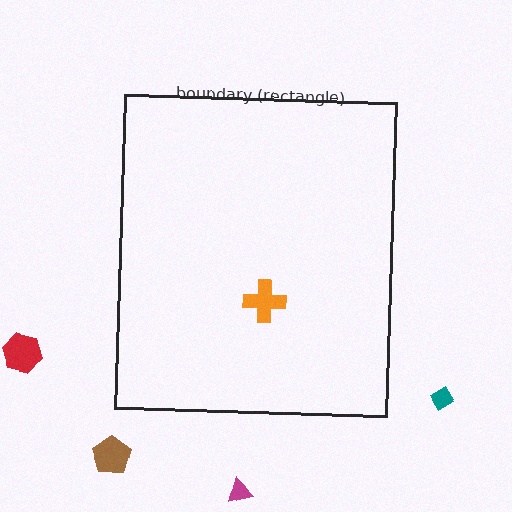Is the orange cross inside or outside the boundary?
Inside.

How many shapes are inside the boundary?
1 inside, 4 outside.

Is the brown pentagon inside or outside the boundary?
Outside.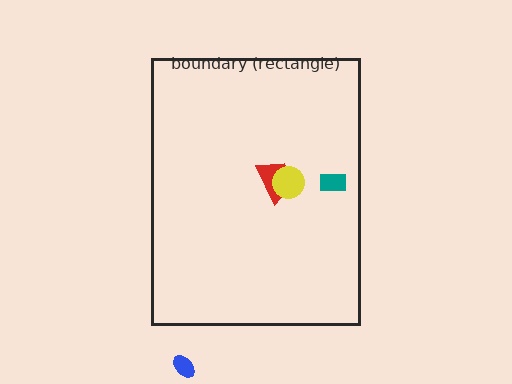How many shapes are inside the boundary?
3 inside, 1 outside.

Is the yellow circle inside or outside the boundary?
Inside.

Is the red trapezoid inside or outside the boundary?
Inside.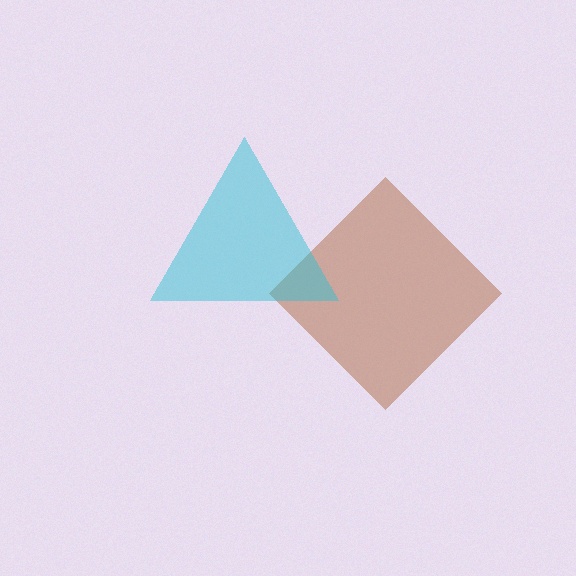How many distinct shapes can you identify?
There are 2 distinct shapes: a brown diamond, a cyan triangle.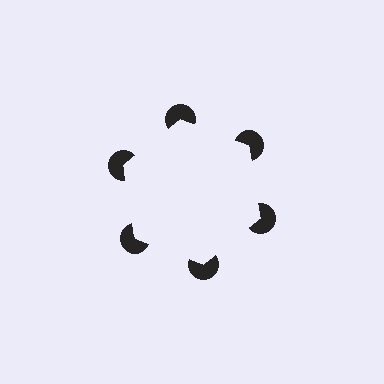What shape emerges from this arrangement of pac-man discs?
An illusory hexagon — its edges are inferred from the aligned wedge cuts in the pac-man discs, not physically drawn.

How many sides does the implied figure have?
6 sides.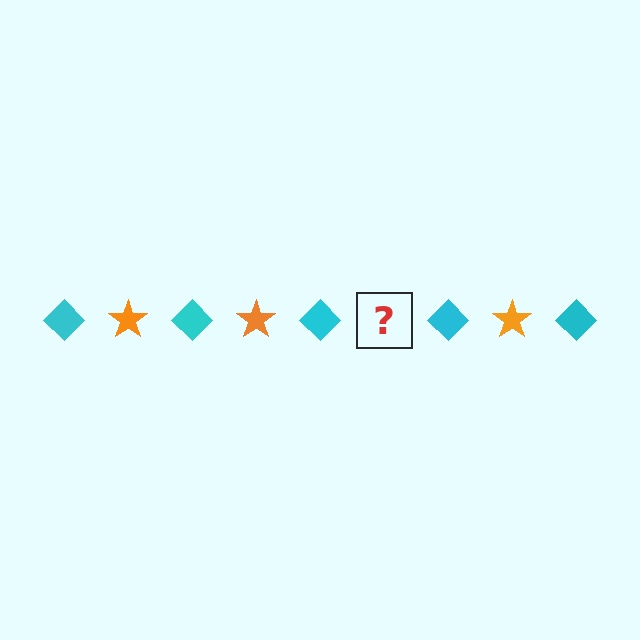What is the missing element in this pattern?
The missing element is an orange star.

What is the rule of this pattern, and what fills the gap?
The rule is that the pattern alternates between cyan diamond and orange star. The gap should be filled with an orange star.